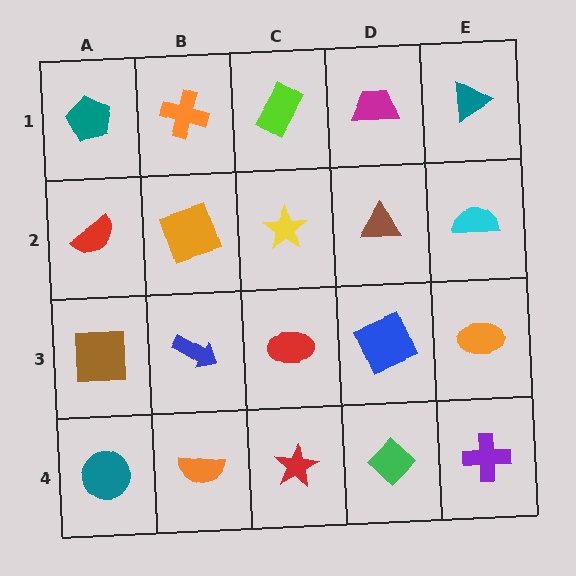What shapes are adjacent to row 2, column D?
A magenta trapezoid (row 1, column D), a blue square (row 3, column D), a yellow star (row 2, column C), a cyan semicircle (row 2, column E).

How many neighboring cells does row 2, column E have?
3.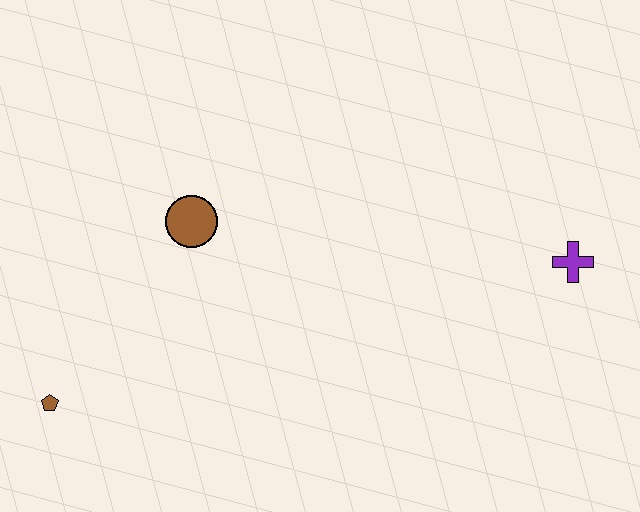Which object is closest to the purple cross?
The brown circle is closest to the purple cross.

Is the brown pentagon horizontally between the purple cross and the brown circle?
No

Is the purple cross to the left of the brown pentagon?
No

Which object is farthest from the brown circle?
The purple cross is farthest from the brown circle.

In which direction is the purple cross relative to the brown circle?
The purple cross is to the right of the brown circle.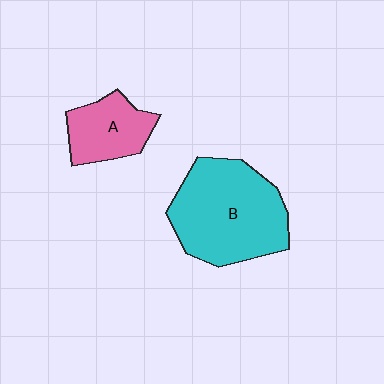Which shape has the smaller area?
Shape A (pink).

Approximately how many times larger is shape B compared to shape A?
Approximately 2.1 times.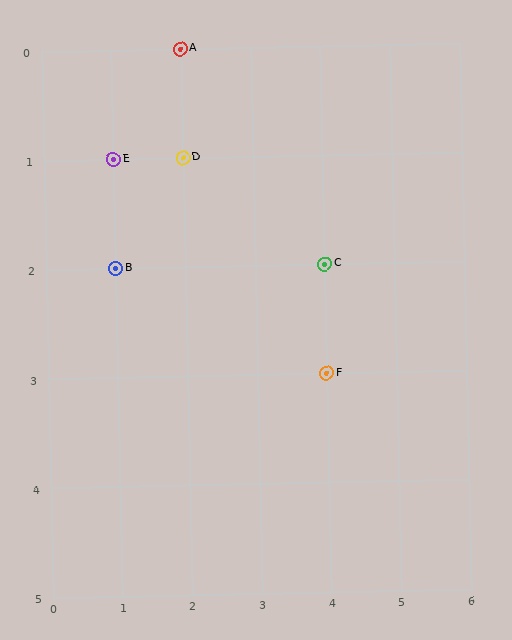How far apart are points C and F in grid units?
Points C and F are 1 row apart.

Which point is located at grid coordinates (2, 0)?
Point A is at (2, 0).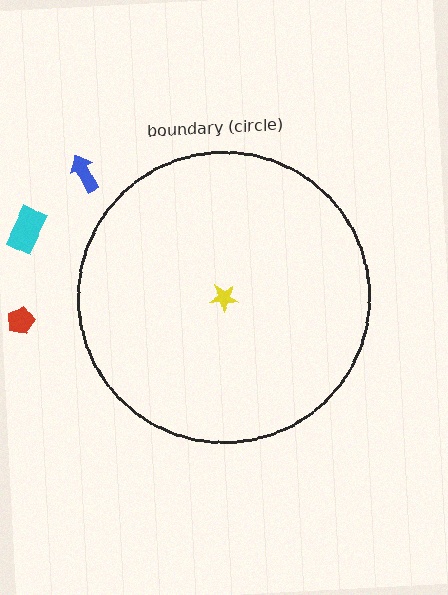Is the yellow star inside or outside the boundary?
Inside.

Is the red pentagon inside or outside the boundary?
Outside.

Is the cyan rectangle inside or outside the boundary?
Outside.